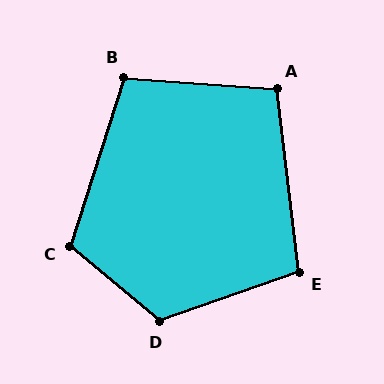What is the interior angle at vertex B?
Approximately 103 degrees (obtuse).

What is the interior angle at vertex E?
Approximately 103 degrees (obtuse).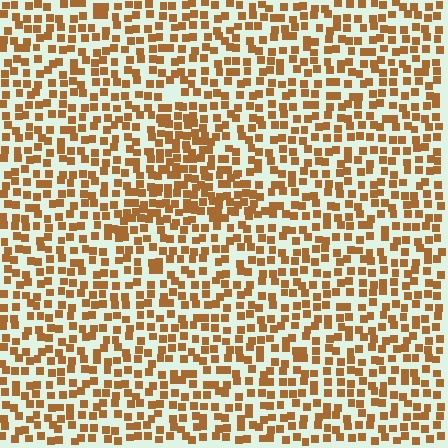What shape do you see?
I see a triangle.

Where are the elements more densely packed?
The elements are more densely packed inside the triangle boundary.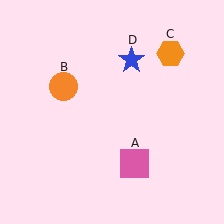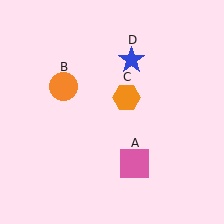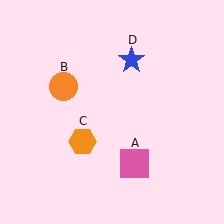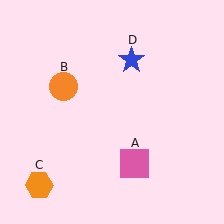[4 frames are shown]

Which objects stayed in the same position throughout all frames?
Pink square (object A) and orange circle (object B) and blue star (object D) remained stationary.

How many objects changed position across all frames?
1 object changed position: orange hexagon (object C).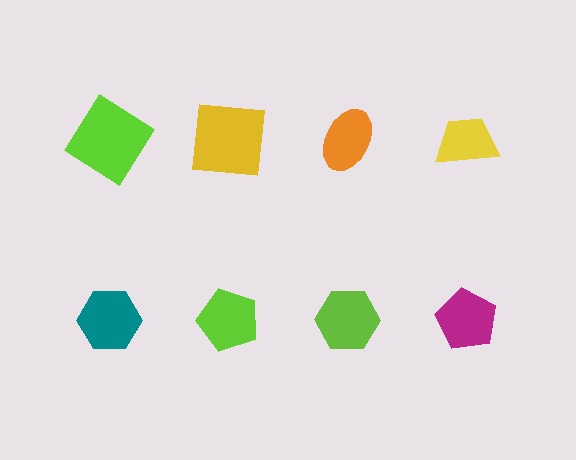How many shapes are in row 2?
4 shapes.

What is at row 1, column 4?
A yellow trapezoid.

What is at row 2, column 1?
A teal hexagon.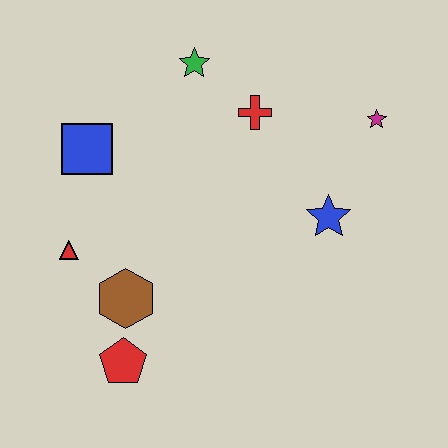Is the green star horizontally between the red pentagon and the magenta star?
Yes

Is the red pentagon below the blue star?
Yes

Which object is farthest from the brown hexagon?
The magenta star is farthest from the brown hexagon.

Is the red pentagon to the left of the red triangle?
No